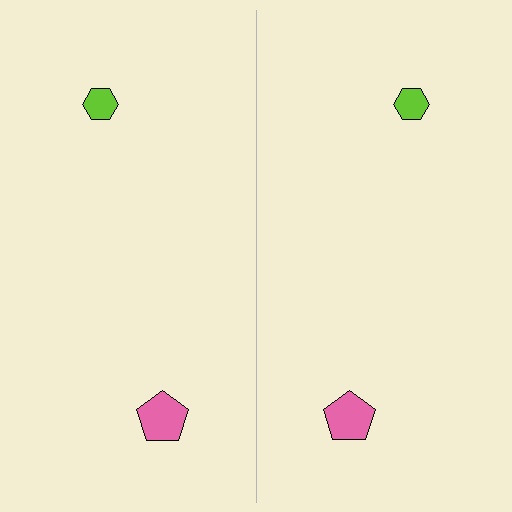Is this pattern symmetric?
Yes, this pattern has bilateral (reflection) symmetry.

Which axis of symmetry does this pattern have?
The pattern has a vertical axis of symmetry running through the center of the image.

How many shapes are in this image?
There are 4 shapes in this image.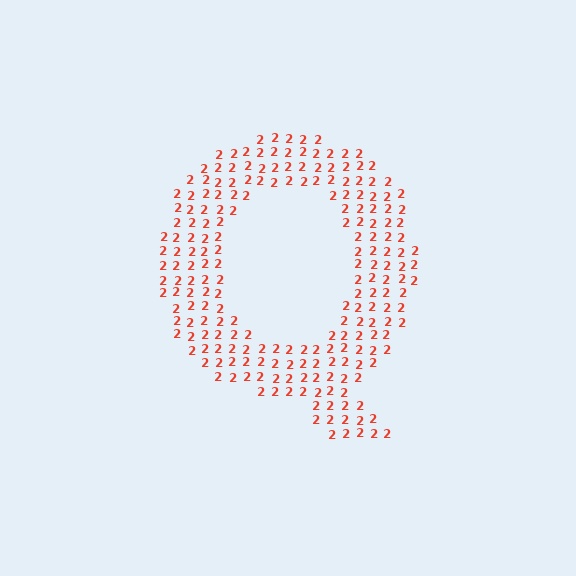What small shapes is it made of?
It is made of small digit 2's.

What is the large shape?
The large shape is the letter Q.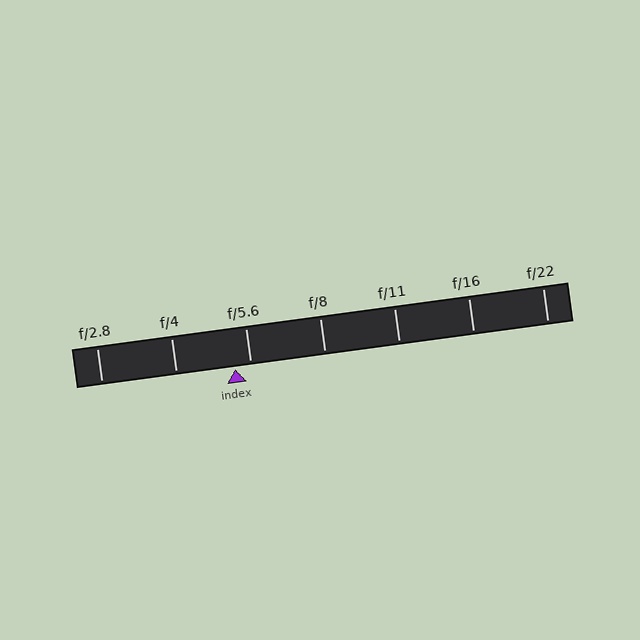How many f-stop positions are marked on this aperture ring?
There are 7 f-stop positions marked.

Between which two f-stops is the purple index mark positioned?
The index mark is between f/4 and f/5.6.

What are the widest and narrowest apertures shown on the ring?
The widest aperture shown is f/2.8 and the narrowest is f/22.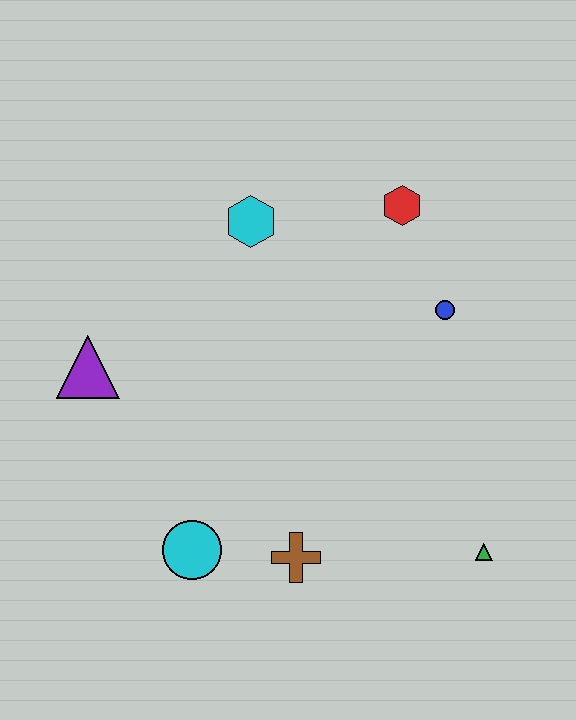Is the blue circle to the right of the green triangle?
No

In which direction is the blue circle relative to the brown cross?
The blue circle is above the brown cross.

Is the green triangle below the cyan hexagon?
Yes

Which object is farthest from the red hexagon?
The cyan circle is farthest from the red hexagon.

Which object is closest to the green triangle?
The brown cross is closest to the green triangle.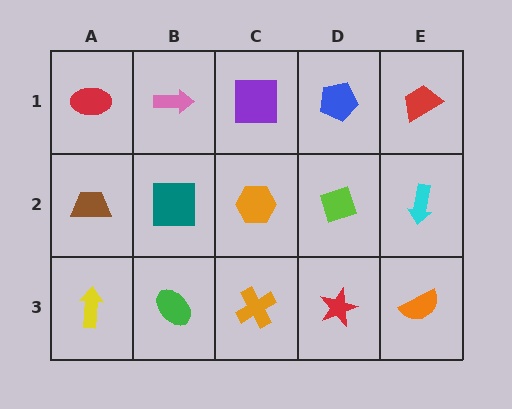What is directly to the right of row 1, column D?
A red trapezoid.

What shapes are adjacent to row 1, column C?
An orange hexagon (row 2, column C), a pink arrow (row 1, column B), a blue pentagon (row 1, column D).